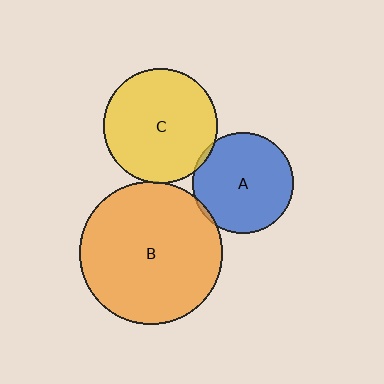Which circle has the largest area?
Circle B (orange).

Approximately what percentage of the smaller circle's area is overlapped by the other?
Approximately 5%.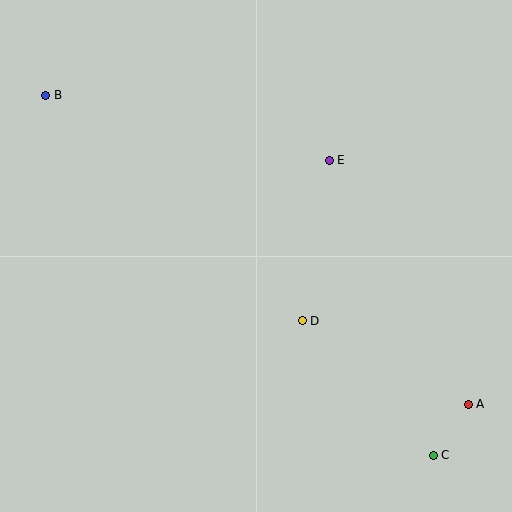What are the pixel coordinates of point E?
Point E is at (329, 160).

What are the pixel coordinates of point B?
Point B is at (46, 95).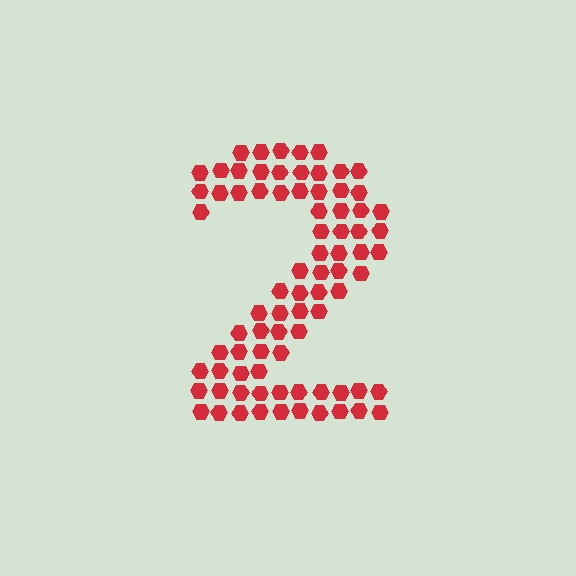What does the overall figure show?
The overall figure shows the digit 2.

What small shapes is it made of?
It is made of small hexagons.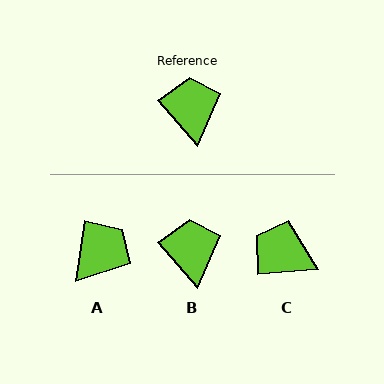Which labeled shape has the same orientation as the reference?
B.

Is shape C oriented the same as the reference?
No, it is off by about 54 degrees.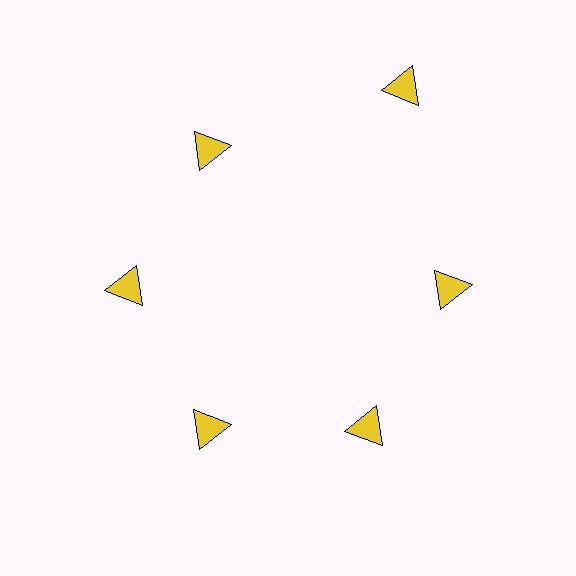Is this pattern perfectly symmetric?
No. The 6 yellow triangles are arranged in a ring, but one element near the 1 o'clock position is pushed outward from the center, breaking the 6-fold rotational symmetry.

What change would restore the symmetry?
The symmetry would be restored by moving it inward, back onto the ring so that all 6 triangles sit at equal angles and equal distance from the center.